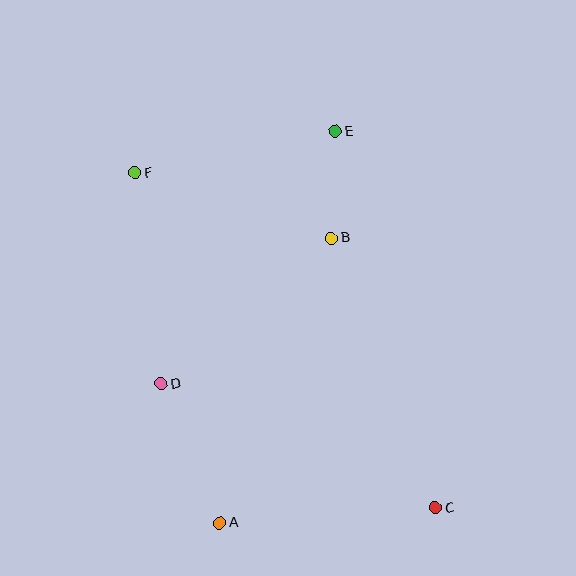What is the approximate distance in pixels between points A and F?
The distance between A and F is approximately 360 pixels.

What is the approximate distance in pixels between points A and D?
The distance between A and D is approximately 151 pixels.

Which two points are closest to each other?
Points B and E are closest to each other.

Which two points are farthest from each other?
Points C and F are farthest from each other.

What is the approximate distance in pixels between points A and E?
The distance between A and E is approximately 409 pixels.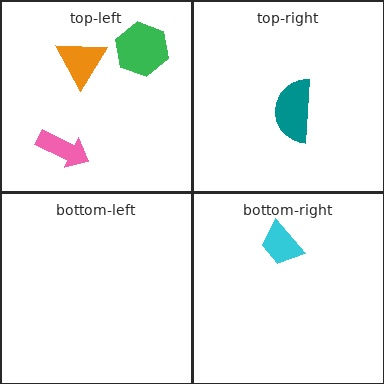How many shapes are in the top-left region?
3.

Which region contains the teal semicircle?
The top-right region.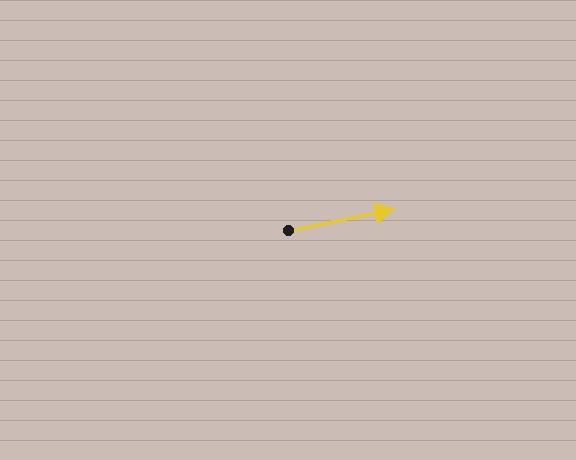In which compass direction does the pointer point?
East.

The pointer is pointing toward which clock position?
Roughly 3 o'clock.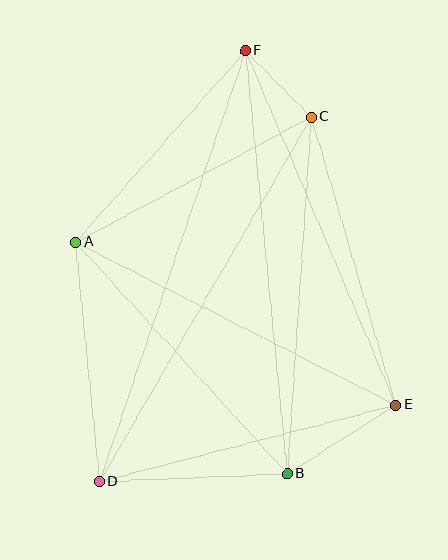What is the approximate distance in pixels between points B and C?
The distance between B and C is approximately 357 pixels.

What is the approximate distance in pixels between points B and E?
The distance between B and E is approximately 129 pixels.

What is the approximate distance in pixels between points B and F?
The distance between B and F is approximately 425 pixels.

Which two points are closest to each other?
Points C and F are closest to each other.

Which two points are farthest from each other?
Points D and F are farthest from each other.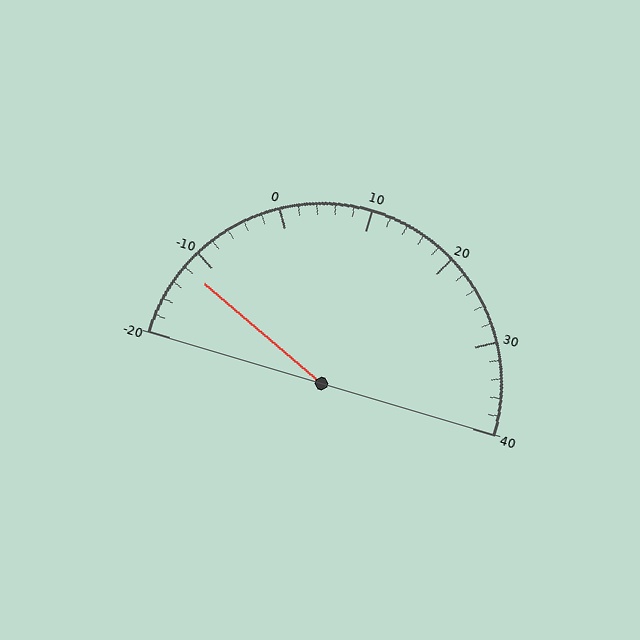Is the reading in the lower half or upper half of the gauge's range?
The reading is in the lower half of the range (-20 to 40).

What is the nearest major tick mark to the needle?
The nearest major tick mark is -10.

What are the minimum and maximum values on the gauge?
The gauge ranges from -20 to 40.